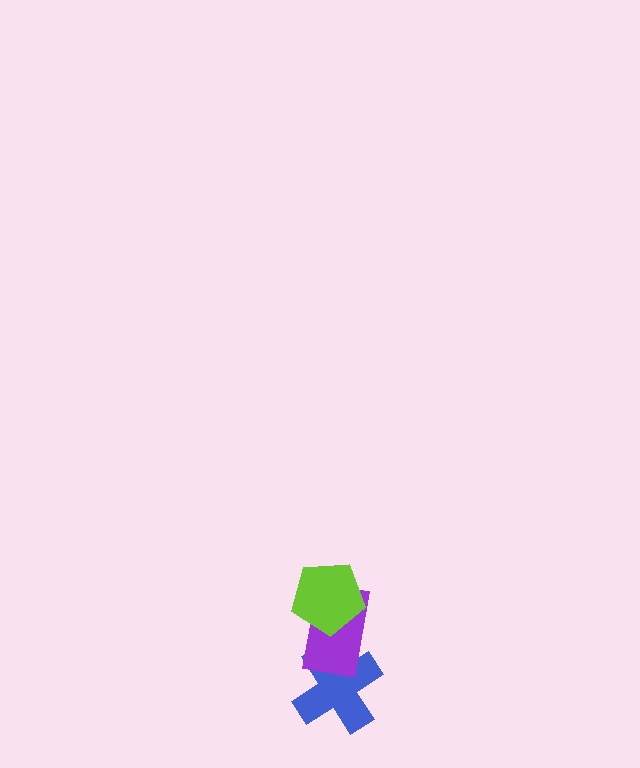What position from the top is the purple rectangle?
The purple rectangle is 2nd from the top.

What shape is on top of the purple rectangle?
The lime pentagon is on top of the purple rectangle.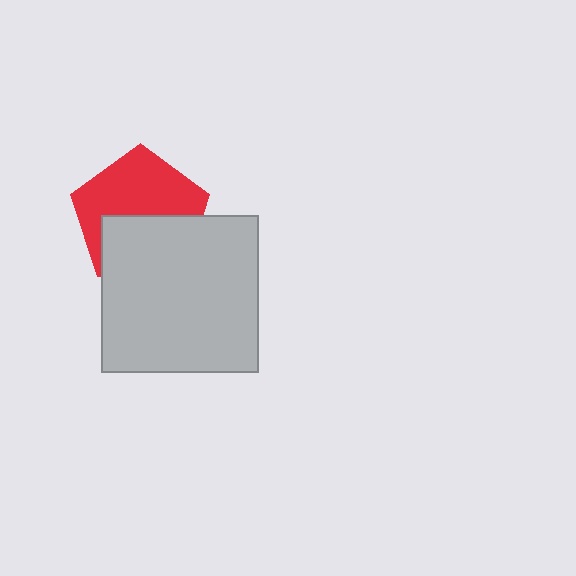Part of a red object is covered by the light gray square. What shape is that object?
It is a pentagon.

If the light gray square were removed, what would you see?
You would see the complete red pentagon.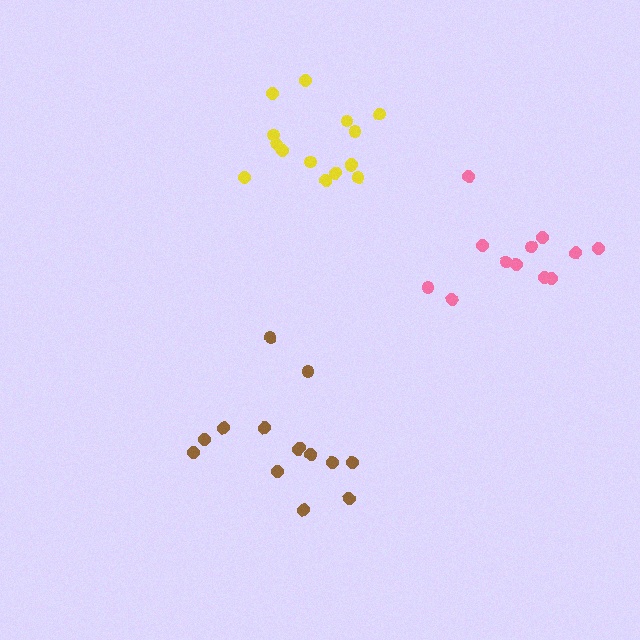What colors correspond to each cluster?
The clusters are colored: yellow, brown, pink.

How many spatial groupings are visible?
There are 3 spatial groupings.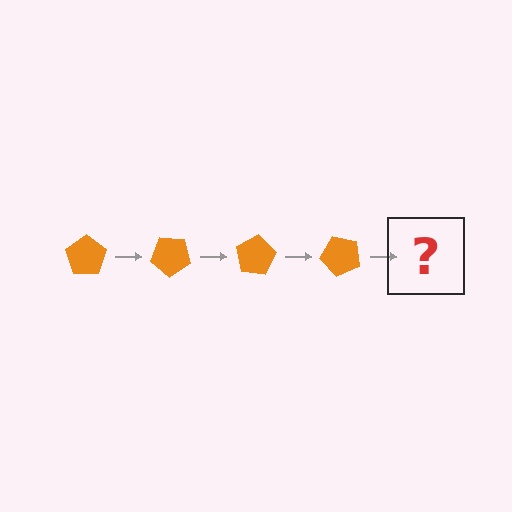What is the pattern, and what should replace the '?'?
The pattern is that the pentagon rotates 40 degrees each step. The '?' should be an orange pentagon rotated 160 degrees.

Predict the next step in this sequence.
The next step is an orange pentagon rotated 160 degrees.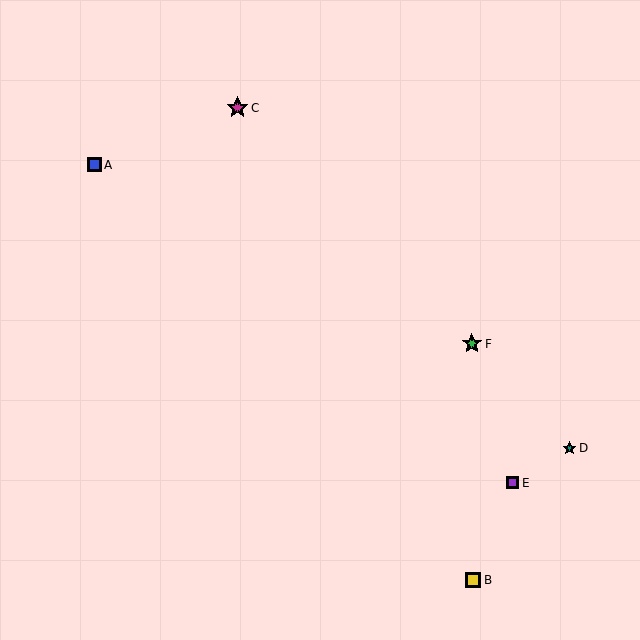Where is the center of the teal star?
The center of the teal star is at (569, 448).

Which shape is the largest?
The magenta star (labeled C) is the largest.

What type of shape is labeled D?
Shape D is a teal star.